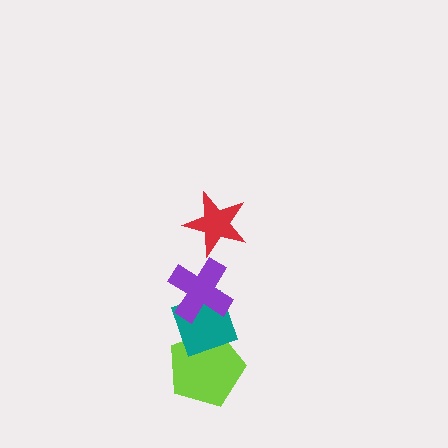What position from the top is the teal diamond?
The teal diamond is 3rd from the top.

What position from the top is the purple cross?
The purple cross is 2nd from the top.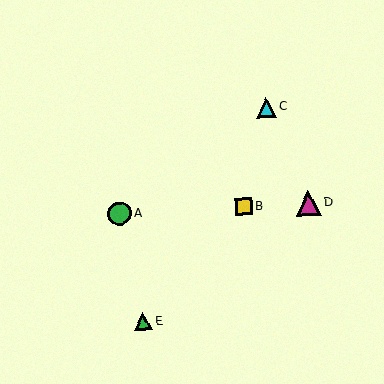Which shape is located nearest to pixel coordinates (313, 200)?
The magenta triangle (labeled D) at (308, 203) is nearest to that location.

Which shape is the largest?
The magenta triangle (labeled D) is the largest.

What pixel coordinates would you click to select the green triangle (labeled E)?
Click at (143, 321) to select the green triangle E.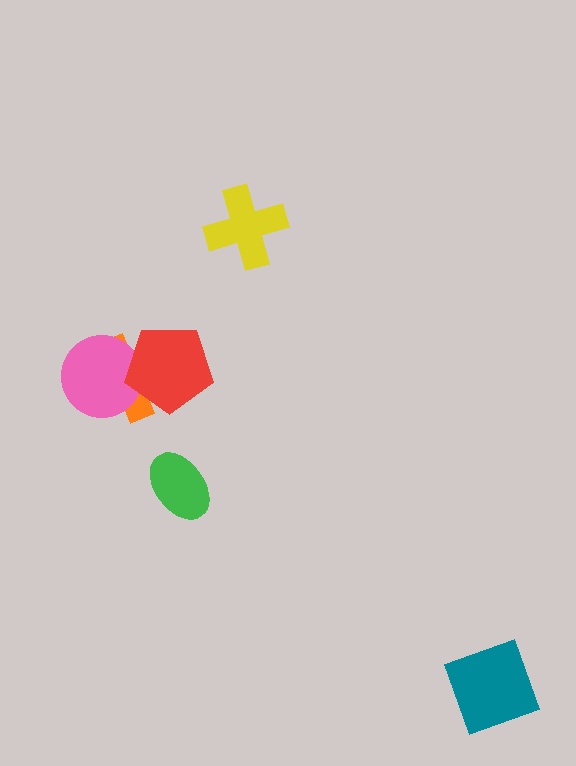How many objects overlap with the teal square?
0 objects overlap with the teal square.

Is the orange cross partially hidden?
Yes, it is partially covered by another shape.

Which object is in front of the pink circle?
The red pentagon is in front of the pink circle.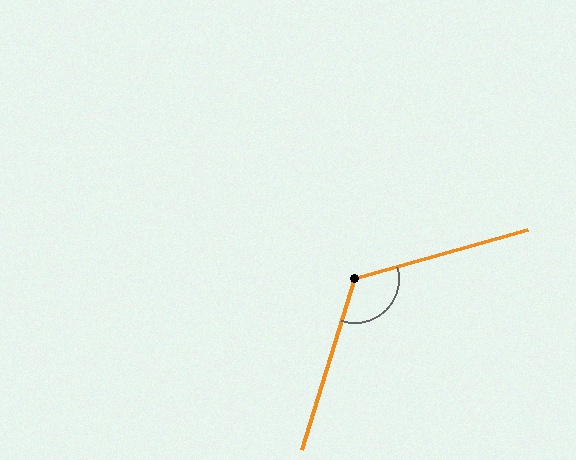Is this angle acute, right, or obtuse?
It is obtuse.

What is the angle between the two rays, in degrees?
Approximately 123 degrees.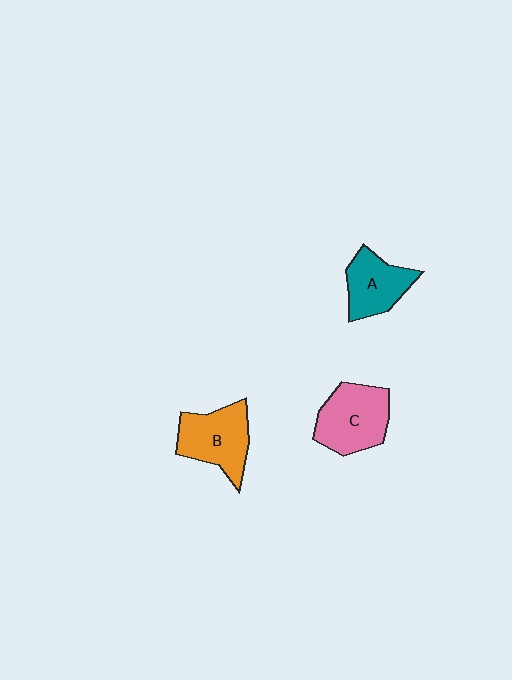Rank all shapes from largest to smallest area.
From largest to smallest: C (pink), B (orange), A (teal).